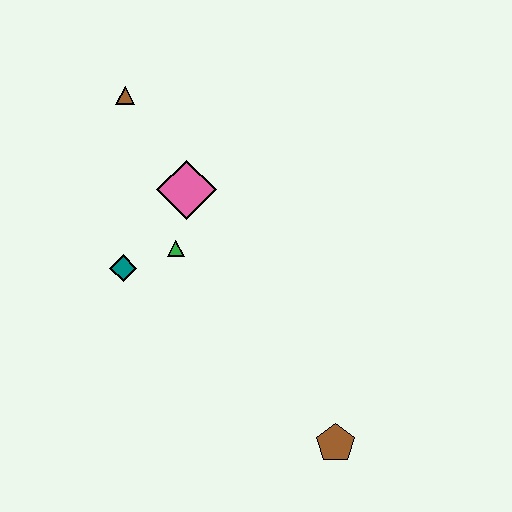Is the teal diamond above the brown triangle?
No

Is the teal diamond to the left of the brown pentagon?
Yes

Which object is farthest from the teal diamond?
The brown pentagon is farthest from the teal diamond.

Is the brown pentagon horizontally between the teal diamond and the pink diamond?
No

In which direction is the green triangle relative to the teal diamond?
The green triangle is to the right of the teal diamond.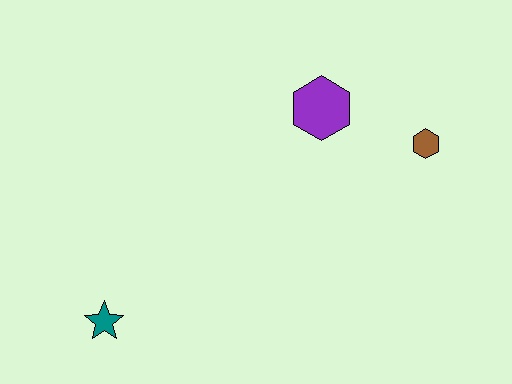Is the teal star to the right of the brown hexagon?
No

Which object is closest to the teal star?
The purple hexagon is closest to the teal star.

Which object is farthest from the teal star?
The brown hexagon is farthest from the teal star.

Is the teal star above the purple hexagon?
No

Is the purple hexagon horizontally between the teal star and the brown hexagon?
Yes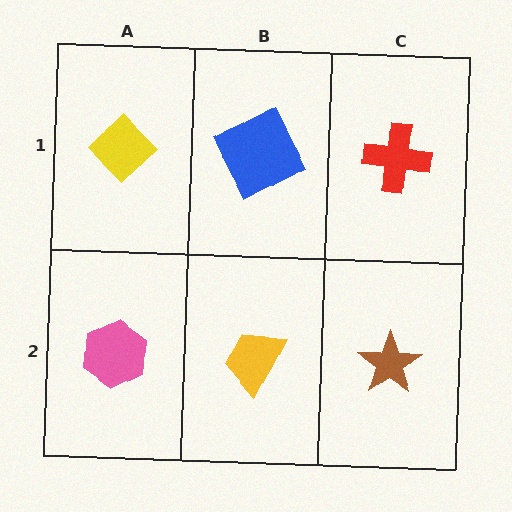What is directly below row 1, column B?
A yellow trapezoid.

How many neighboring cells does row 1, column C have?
2.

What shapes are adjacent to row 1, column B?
A yellow trapezoid (row 2, column B), a yellow diamond (row 1, column A), a red cross (row 1, column C).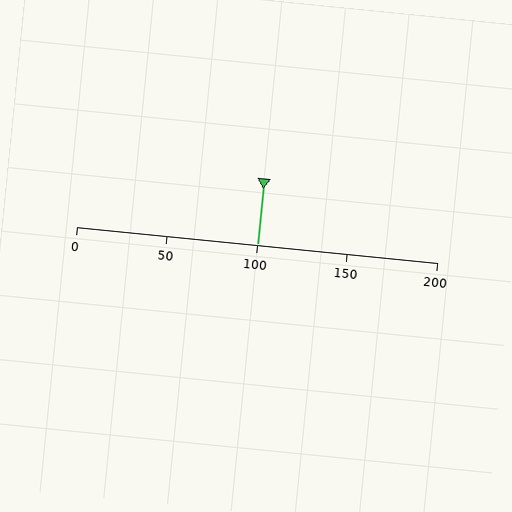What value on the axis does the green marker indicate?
The marker indicates approximately 100.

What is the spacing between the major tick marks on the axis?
The major ticks are spaced 50 apart.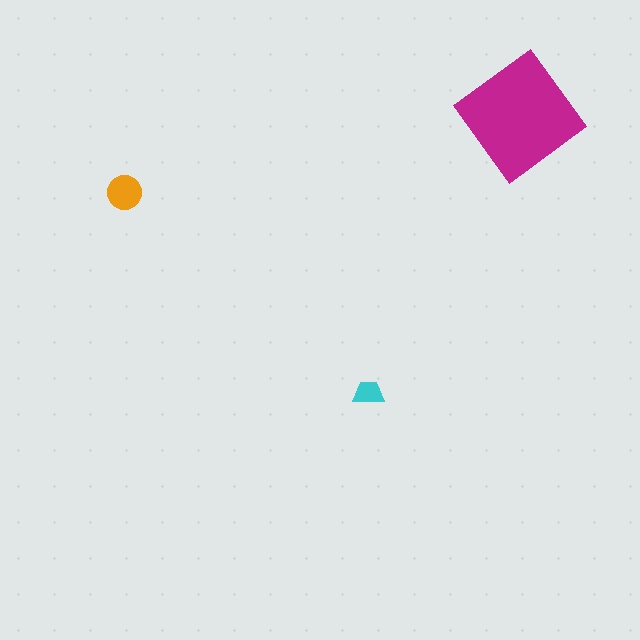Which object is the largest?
The magenta diamond.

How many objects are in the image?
There are 3 objects in the image.